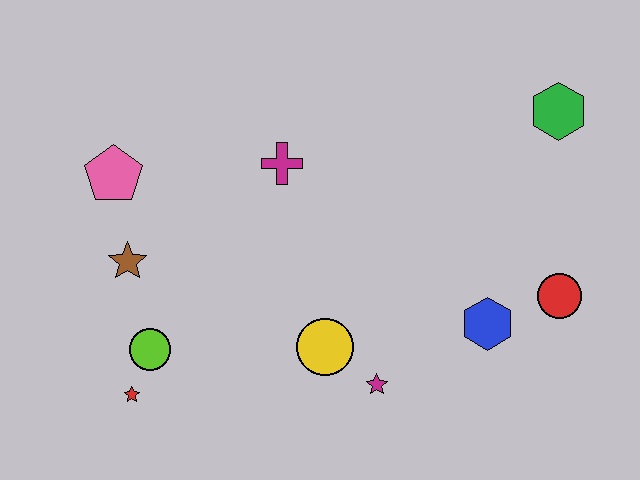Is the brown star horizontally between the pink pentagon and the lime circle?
Yes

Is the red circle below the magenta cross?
Yes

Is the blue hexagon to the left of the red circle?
Yes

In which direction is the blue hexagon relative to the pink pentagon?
The blue hexagon is to the right of the pink pentagon.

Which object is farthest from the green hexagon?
The red star is farthest from the green hexagon.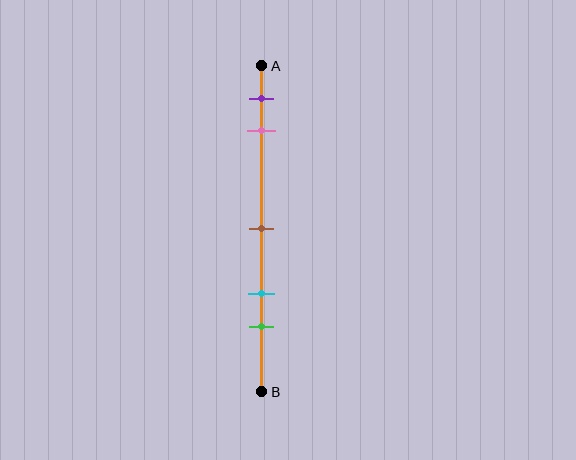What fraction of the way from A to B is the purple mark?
The purple mark is approximately 10% (0.1) of the way from A to B.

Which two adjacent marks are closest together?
The purple and pink marks are the closest adjacent pair.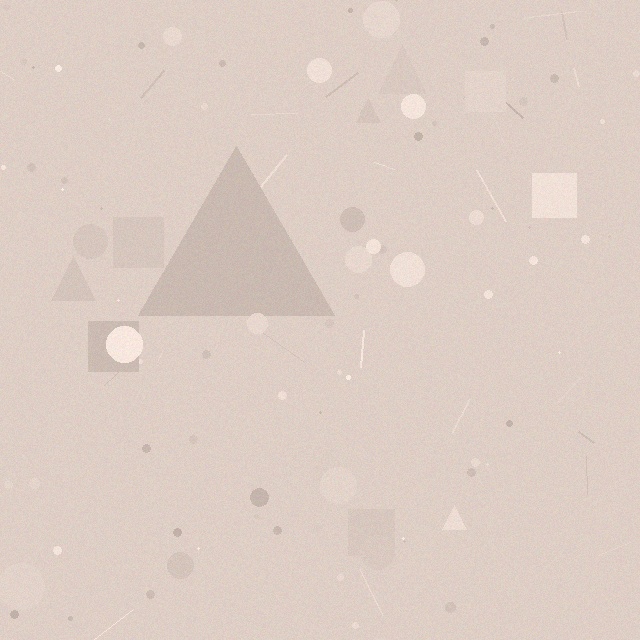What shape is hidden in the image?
A triangle is hidden in the image.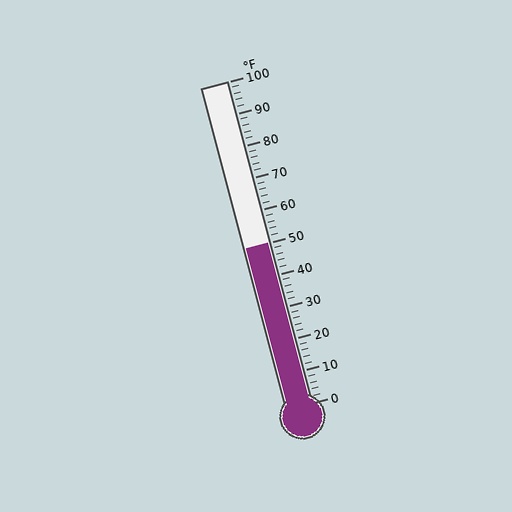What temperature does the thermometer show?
The thermometer shows approximately 50°F.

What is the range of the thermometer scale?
The thermometer scale ranges from 0°F to 100°F.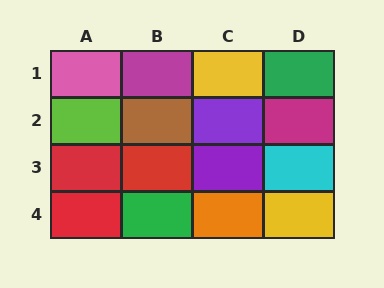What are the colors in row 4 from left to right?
Red, green, orange, yellow.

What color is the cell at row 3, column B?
Red.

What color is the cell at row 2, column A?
Lime.